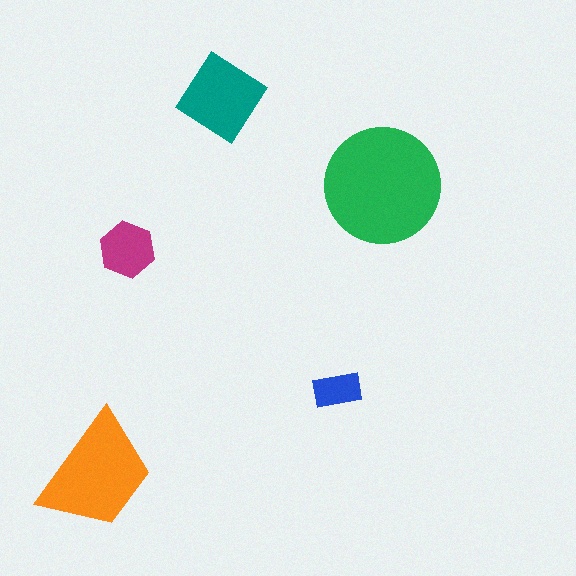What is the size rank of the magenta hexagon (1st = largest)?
4th.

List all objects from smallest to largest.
The blue rectangle, the magenta hexagon, the teal diamond, the orange trapezoid, the green circle.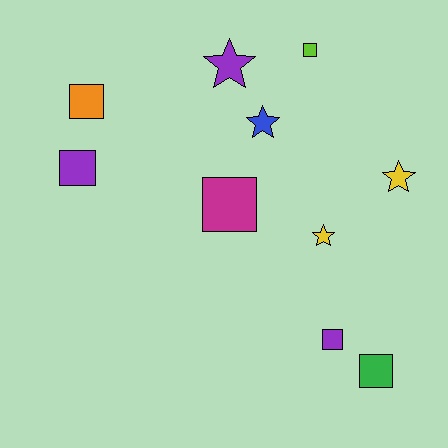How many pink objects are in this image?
There are no pink objects.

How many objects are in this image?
There are 10 objects.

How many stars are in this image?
There are 4 stars.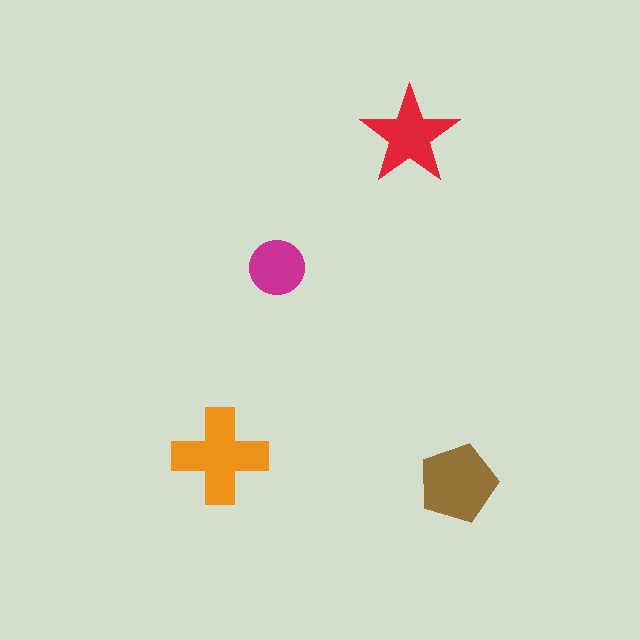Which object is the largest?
The orange cross.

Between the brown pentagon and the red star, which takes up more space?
The brown pentagon.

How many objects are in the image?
There are 4 objects in the image.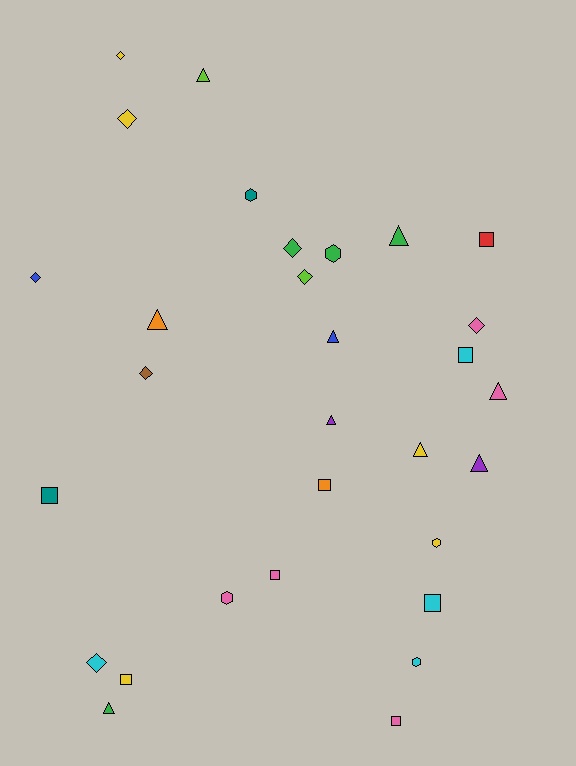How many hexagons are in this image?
There are 5 hexagons.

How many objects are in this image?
There are 30 objects.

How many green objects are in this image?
There are 4 green objects.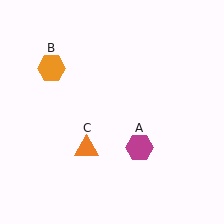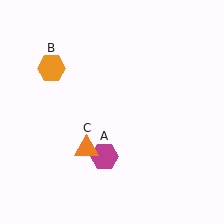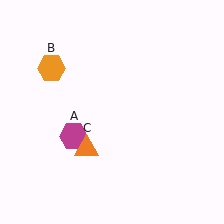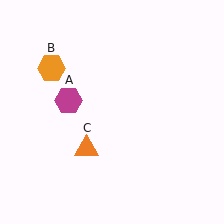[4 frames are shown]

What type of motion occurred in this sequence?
The magenta hexagon (object A) rotated clockwise around the center of the scene.